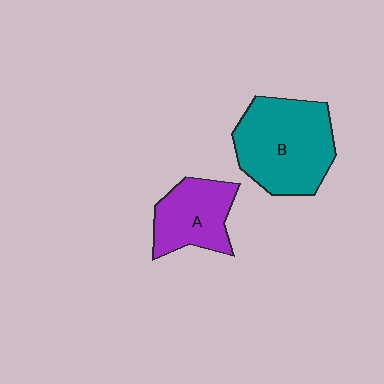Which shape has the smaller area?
Shape A (purple).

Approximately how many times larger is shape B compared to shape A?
Approximately 1.6 times.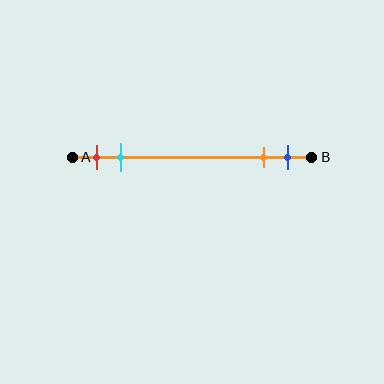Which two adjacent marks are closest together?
The orange and blue marks are the closest adjacent pair.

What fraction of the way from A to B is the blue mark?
The blue mark is approximately 90% (0.9) of the way from A to B.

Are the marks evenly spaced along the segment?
No, the marks are not evenly spaced.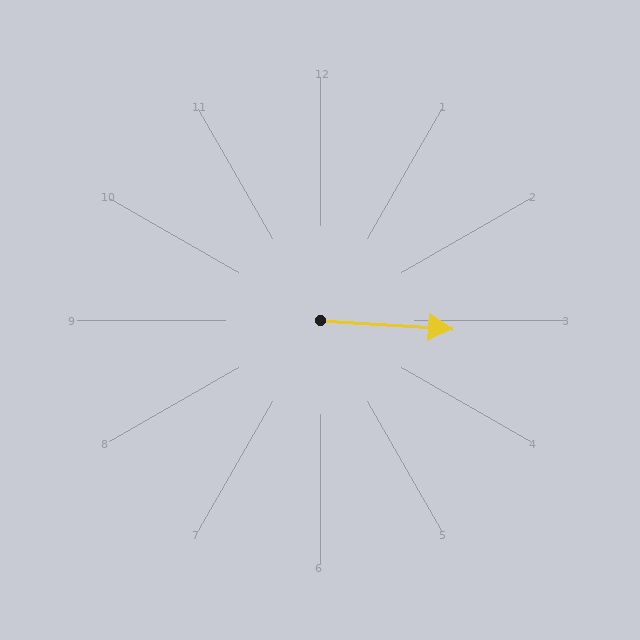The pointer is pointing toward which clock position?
Roughly 3 o'clock.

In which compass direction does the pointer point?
East.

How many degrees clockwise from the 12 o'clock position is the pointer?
Approximately 94 degrees.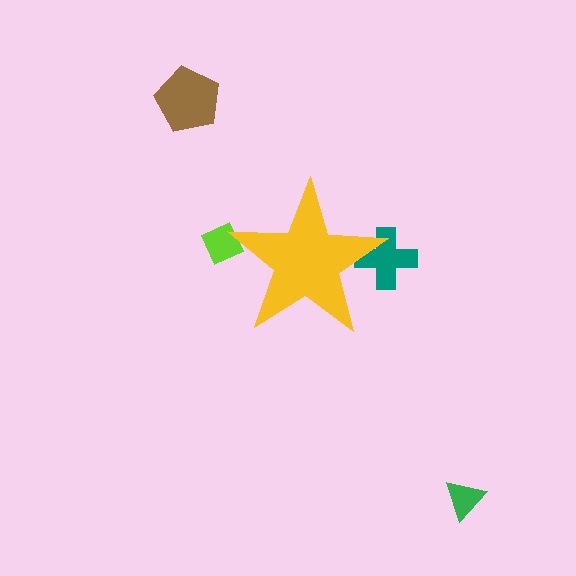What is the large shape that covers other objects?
A yellow star.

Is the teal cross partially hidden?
Yes, the teal cross is partially hidden behind the yellow star.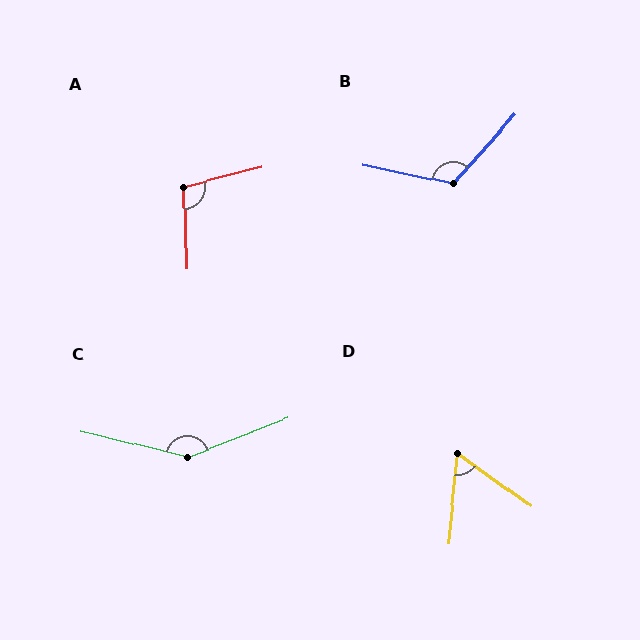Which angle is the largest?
C, at approximately 145 degrees.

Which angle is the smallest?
D, at approximately 60 degrees.